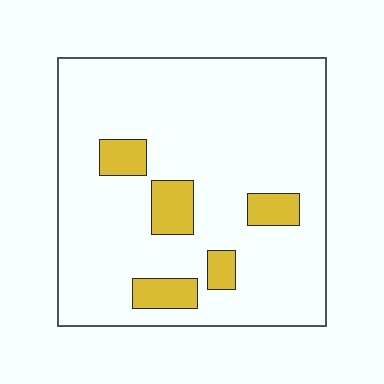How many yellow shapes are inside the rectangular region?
5.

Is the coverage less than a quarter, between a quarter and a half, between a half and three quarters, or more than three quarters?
Less than a quarter.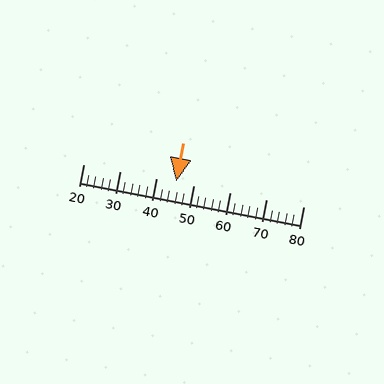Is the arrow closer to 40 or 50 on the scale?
The arrow is closer to 50.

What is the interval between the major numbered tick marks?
The major tick marks are spaced 10 units apart.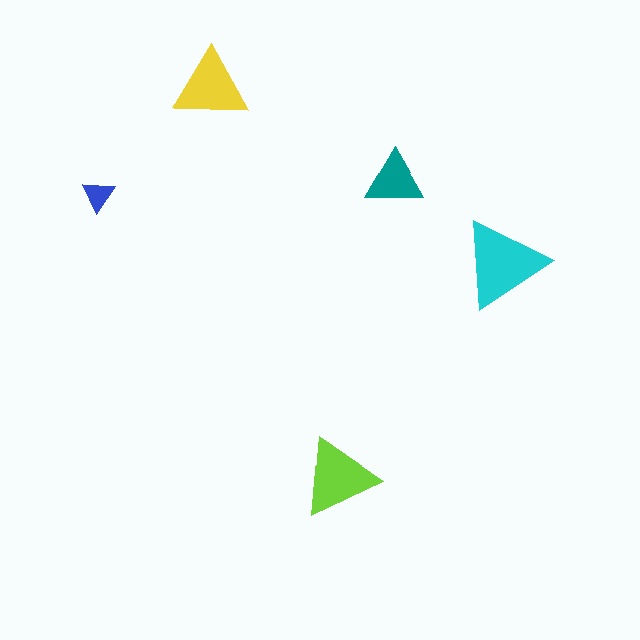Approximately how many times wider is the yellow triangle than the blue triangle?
About 2.5 times wider.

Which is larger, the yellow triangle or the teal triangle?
The yellow one.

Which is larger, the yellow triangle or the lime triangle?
The lime one.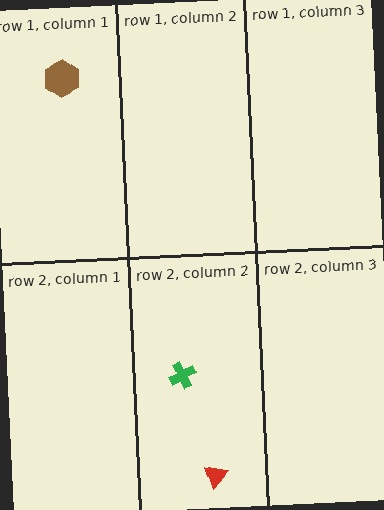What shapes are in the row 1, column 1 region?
The brown hexagon.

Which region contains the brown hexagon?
The row 1, column 1 region.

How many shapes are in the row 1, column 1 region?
1.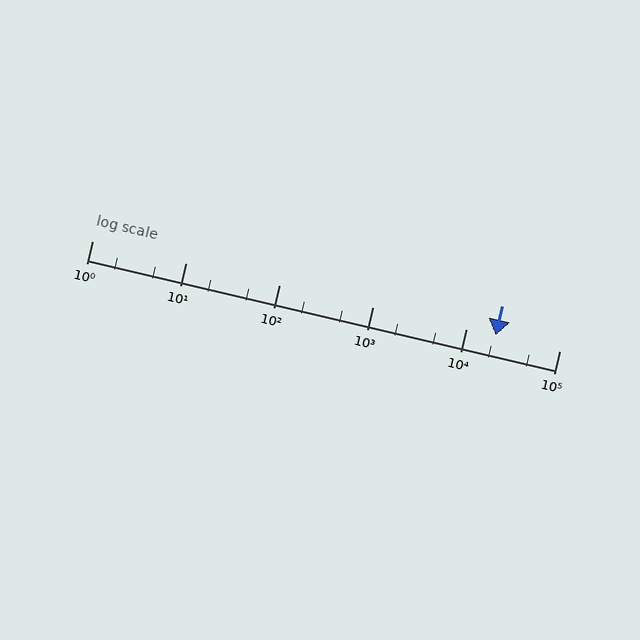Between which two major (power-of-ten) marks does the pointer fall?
The pointer is between 10000 and 100000.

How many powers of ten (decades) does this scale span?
The scale spans 5 decades, from 1 to 100000.